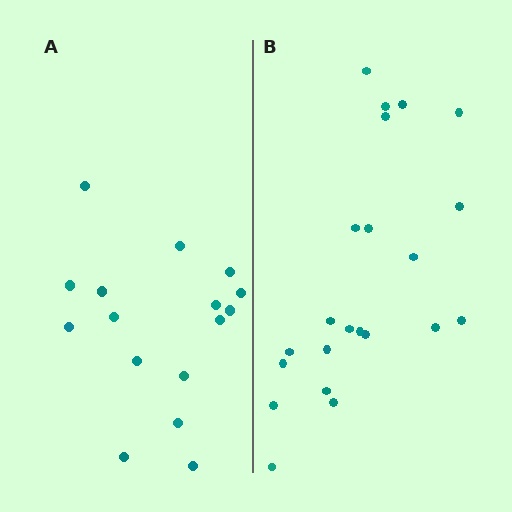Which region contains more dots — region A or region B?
Region B (the right region) has more dots.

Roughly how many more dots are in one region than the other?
Region B has about 6 more dots than region A.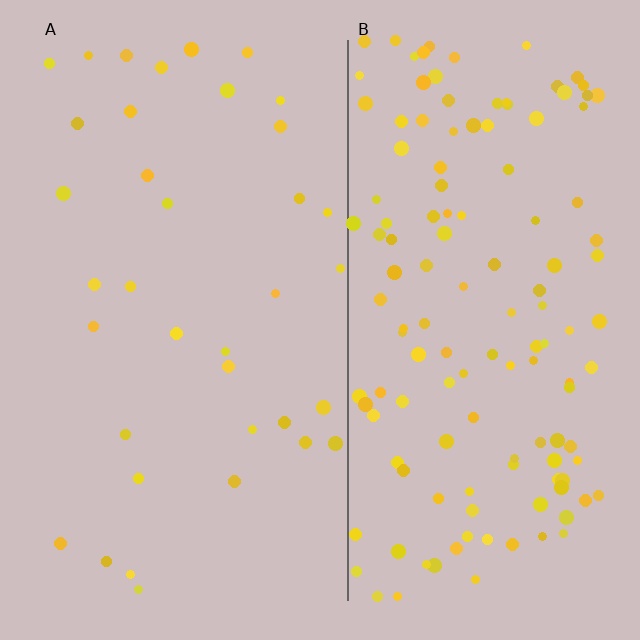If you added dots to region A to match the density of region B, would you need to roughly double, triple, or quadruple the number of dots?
Approximately quadruple.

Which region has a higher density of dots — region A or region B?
B (the right).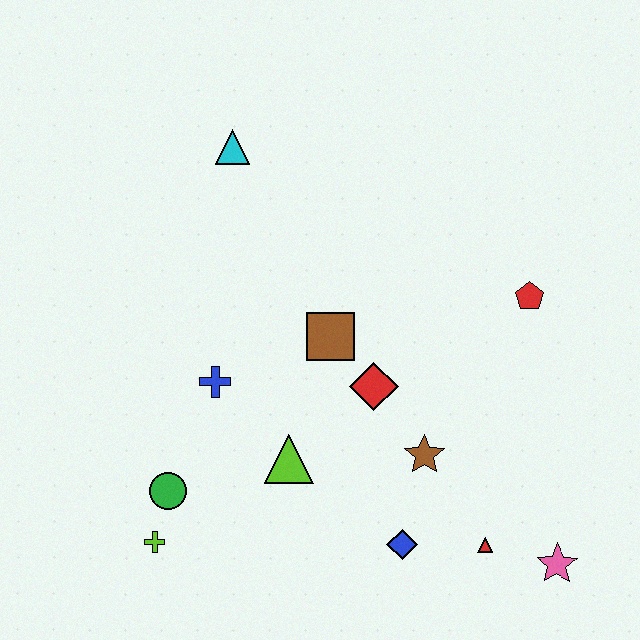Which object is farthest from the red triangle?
The cyan triangle is farthest from the red triangle.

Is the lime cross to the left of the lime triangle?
Yes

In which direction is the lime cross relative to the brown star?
The lime cross is to the left of the brown star.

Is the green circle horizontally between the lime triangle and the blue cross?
No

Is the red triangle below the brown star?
Yes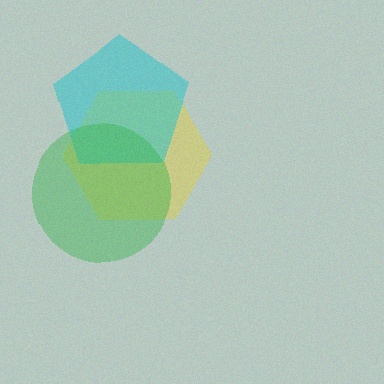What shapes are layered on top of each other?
The layered shapes are: a yellow hexagon, a cyan pentagon, a green circle.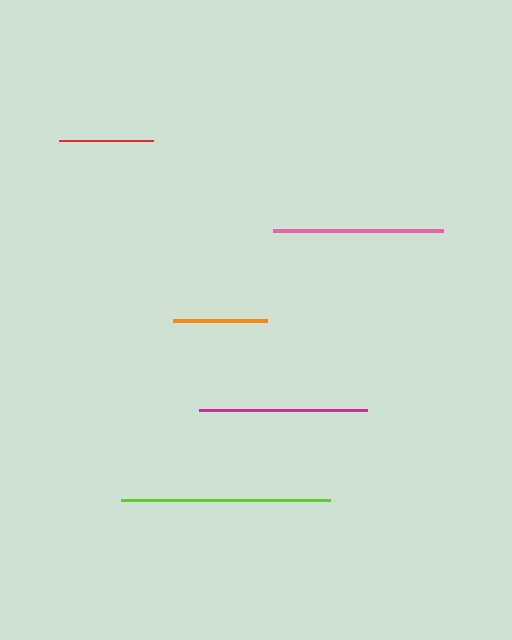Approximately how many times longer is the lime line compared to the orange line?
The lime line is approximately 2.2 times the length of the orange line.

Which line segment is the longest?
The lime line is the longest at approximately 209 pixels.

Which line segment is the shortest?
The red line is the shortest at approximately 94 pixels.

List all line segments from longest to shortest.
From longest to shortest: lime, pink, magenta, orange, red.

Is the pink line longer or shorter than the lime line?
The lime line is longer than the pink line.